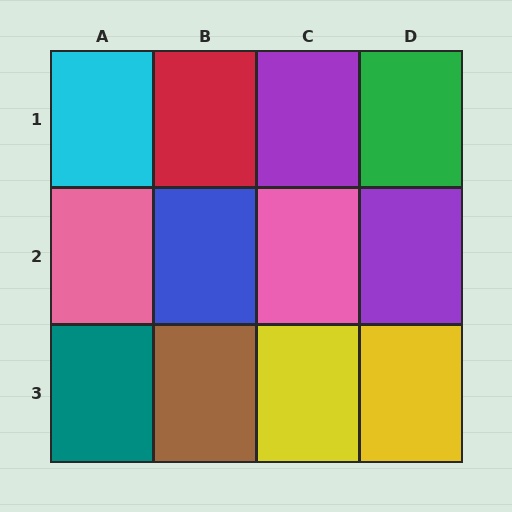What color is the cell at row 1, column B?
Red.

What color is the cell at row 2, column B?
Blue.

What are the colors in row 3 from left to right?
Teal, brown, yellow, yellow.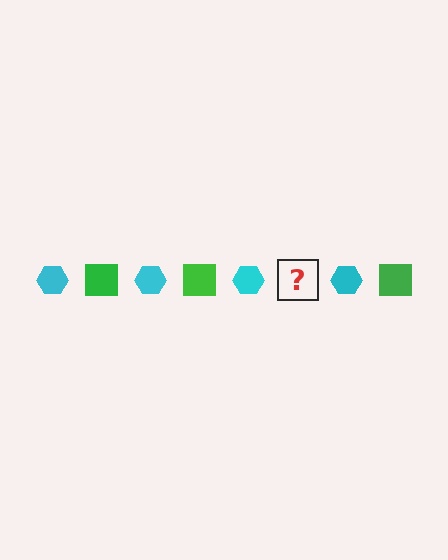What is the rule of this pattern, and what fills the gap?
The rule is that the pattern alternates between cyan hexagon and green square. The gap should be filled with a green square.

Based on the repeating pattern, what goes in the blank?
The blank should be a green square.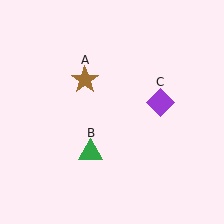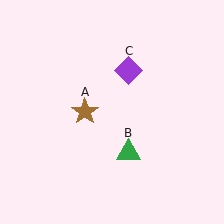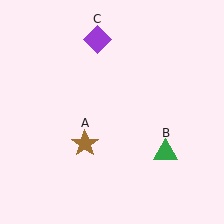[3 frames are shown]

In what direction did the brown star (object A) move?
The brown star (object A) moved down.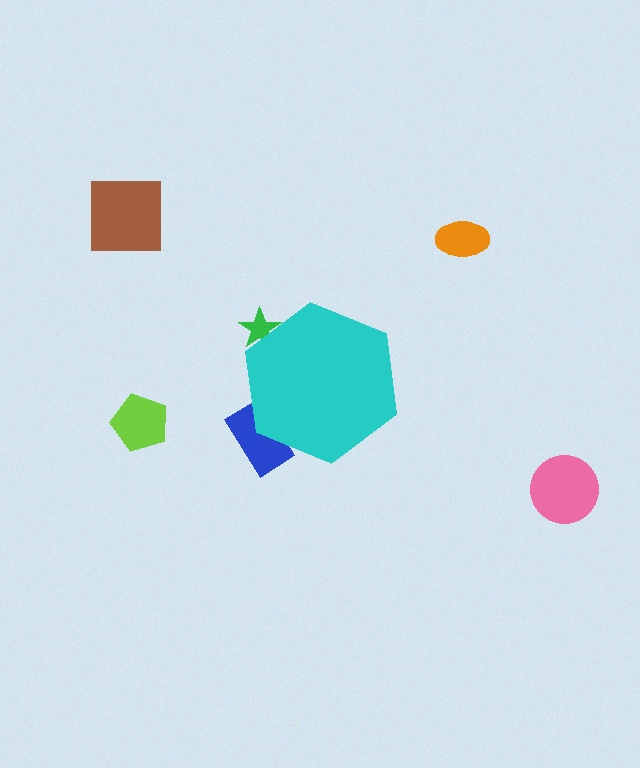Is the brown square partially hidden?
No, the brown square is fully visible.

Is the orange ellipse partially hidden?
No, the orange ellipse is fully visible.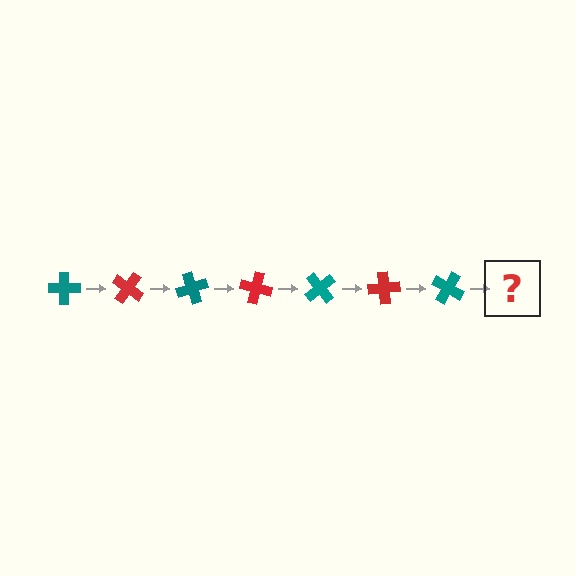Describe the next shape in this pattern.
It should be a red cross, rotated 245 degrees from the start.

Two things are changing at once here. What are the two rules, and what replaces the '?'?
The two rules are that it rotates 35 degrees each step and the color cycles through teal and red. The '?' should be a red cross, rotated 245 degrees from the start.